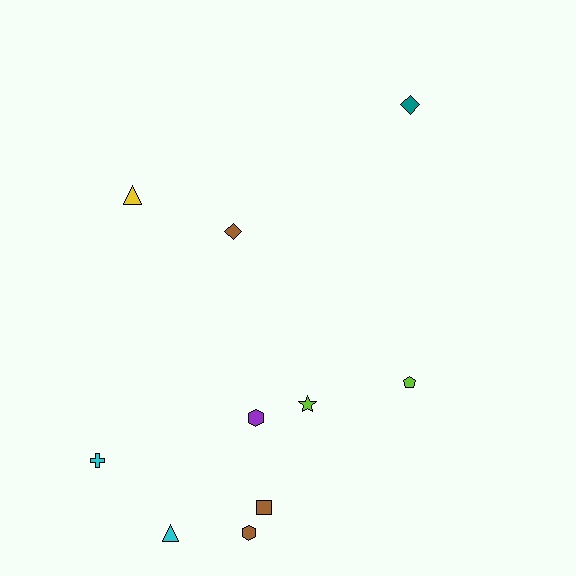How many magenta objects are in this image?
There are no magenta objects.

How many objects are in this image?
There are 10 objects.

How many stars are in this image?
There is 1 star.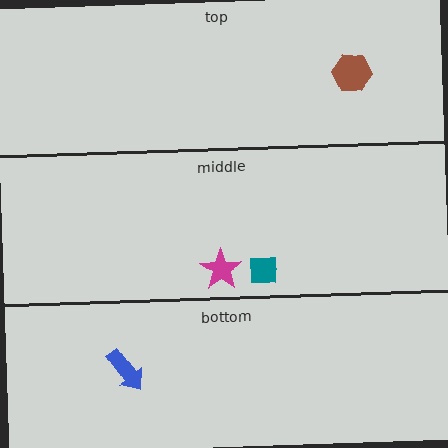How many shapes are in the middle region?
2.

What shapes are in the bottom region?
The blue arrow.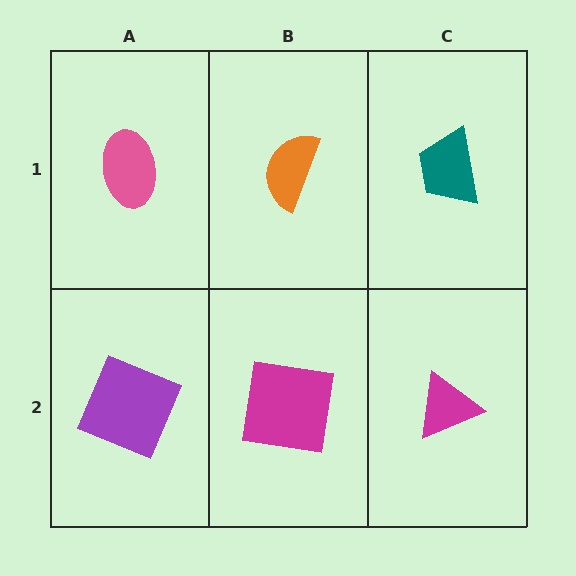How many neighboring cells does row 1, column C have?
2.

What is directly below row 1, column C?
A magenta triangle.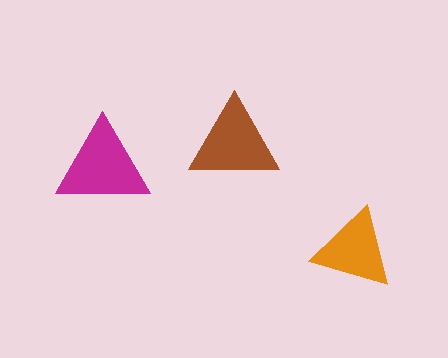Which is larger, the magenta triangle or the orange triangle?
The magenta one.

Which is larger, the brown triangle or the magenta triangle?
The magenta one.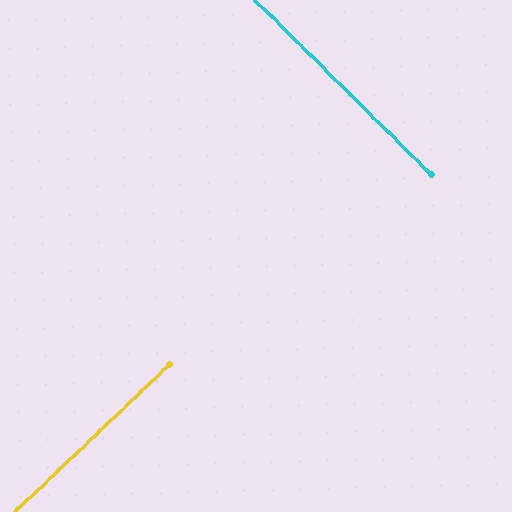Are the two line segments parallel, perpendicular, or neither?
Perpendicular — they meet at approximately 88°.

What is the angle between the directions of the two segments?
Approximately 88 degrees.